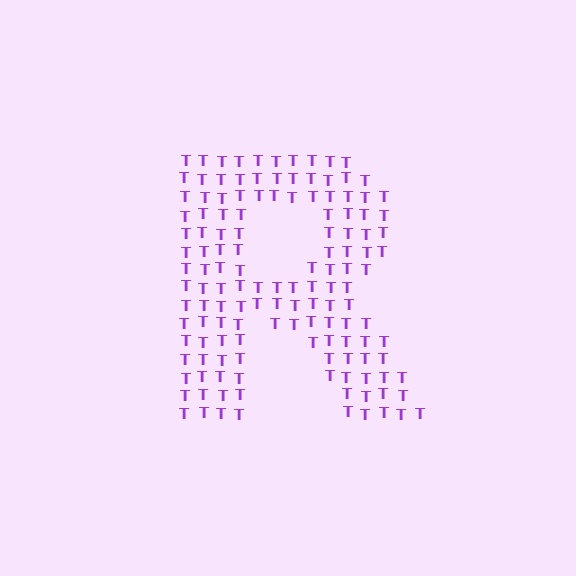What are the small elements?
The small elements are letter T's.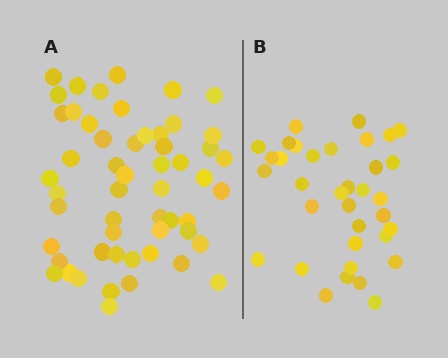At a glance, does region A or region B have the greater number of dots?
Region A (the left region) has more dots.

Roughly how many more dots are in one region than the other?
Region A has approximately 20 more dots than region B.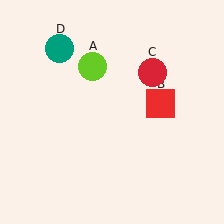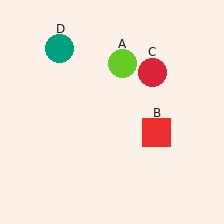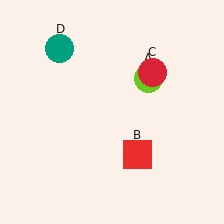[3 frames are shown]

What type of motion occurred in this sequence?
The lime circle (object A), red square (object B) rotated clockwise around the center of the scene.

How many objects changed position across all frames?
2 objects changed position: lime circle (object A), red square (object B).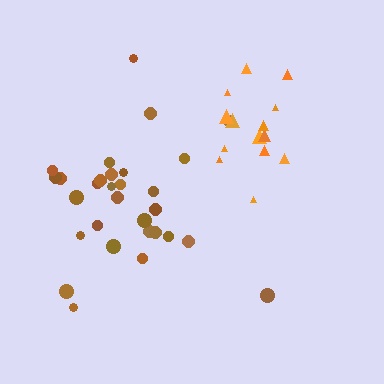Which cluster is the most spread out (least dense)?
Brown.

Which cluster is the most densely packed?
Orange.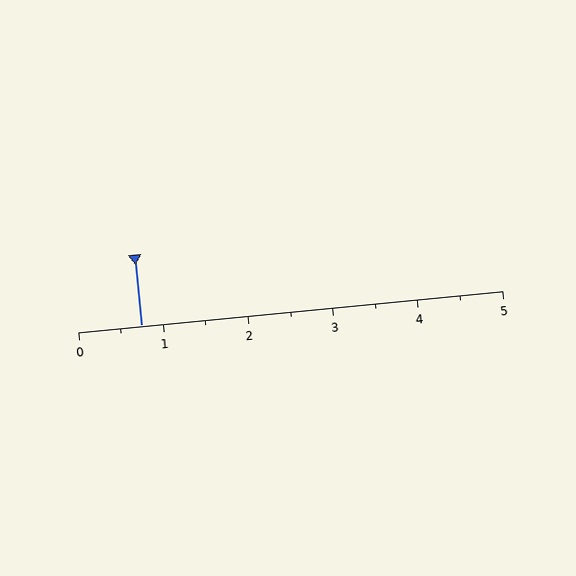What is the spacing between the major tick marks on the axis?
The major ticks are spaced 1 apart.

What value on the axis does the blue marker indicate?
The marker indicates approximately 0.8.